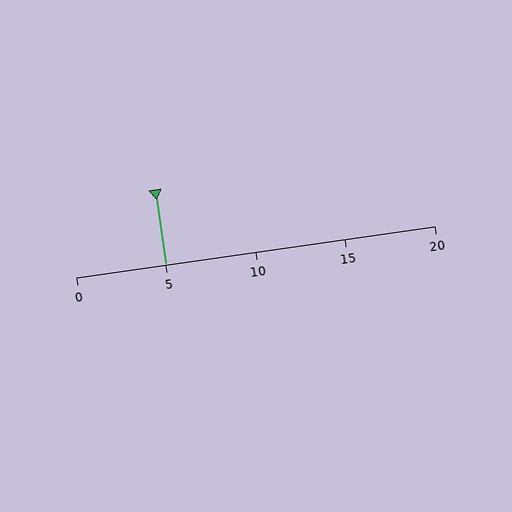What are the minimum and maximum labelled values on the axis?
The axis runs from 0 to 20.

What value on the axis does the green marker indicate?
The marker indicates approximately 5.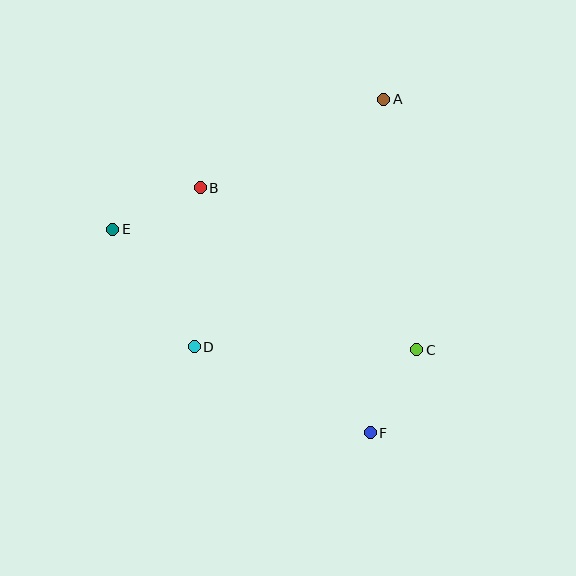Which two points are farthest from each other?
Points A and F are farthest from each other.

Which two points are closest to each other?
Points C and F are closest to each other.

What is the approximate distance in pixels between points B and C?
The distance between B and C is approximately 270 pixels.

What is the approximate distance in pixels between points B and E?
The distance between B and E is approximately 97 pixels.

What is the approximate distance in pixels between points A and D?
The distance between A and D is approximately 312 pixels.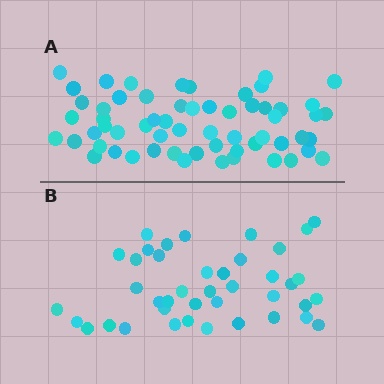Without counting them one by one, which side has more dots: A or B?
Region A (the top region) has more dots.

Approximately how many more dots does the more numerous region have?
Region A has approximately 20 more dots than region B.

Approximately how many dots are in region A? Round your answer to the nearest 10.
About 60 dots.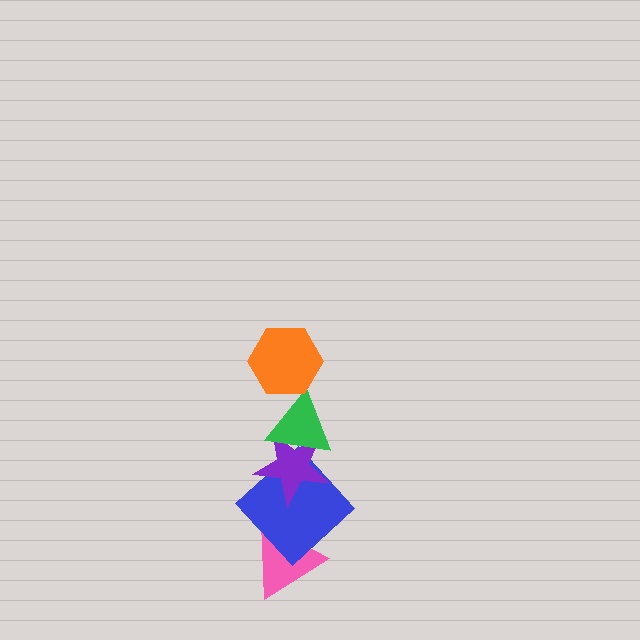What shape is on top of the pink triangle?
The blue diamond is on top of the pink triangle.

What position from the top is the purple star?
The purple star is 3rd from the top.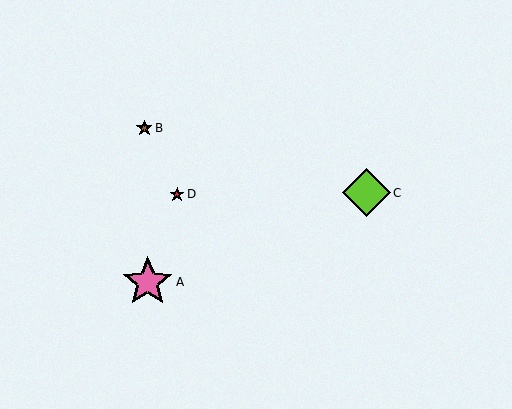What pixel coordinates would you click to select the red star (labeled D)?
Click at (177, 194) to select the red star D.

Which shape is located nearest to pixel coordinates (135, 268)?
The pink star (labeled A) at (148, 282) is nearest to that location.